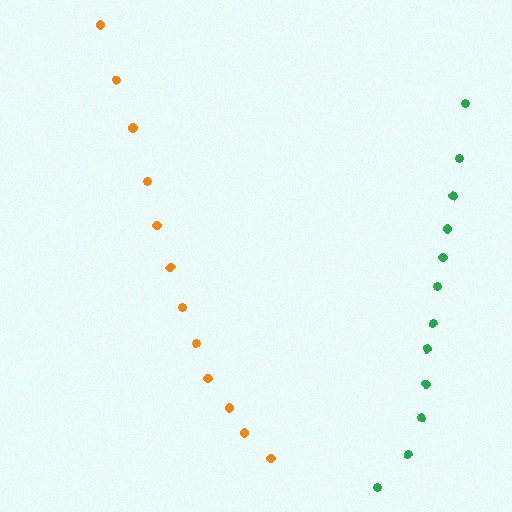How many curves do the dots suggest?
There are 2 distinct paths.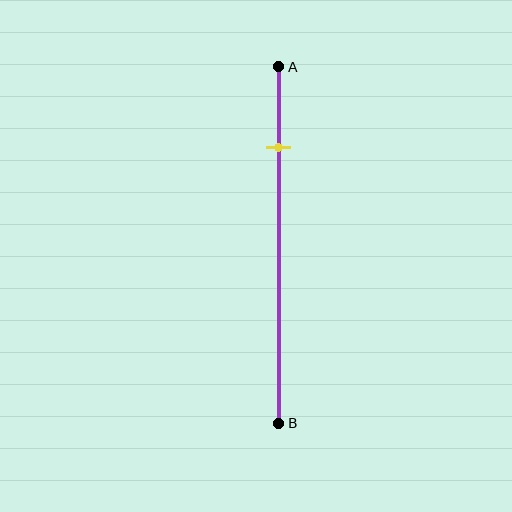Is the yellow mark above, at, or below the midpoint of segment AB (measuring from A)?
The yellow mark is above the midpoint of segment AB.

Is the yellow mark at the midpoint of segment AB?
No, the mark is at about 25% from A, not at the 50% midpoint.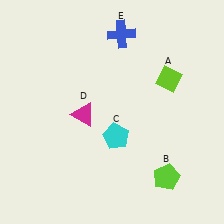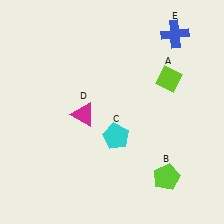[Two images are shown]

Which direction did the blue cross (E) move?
The blue cross (E) moved right.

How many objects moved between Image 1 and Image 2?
1 object moved between the two images.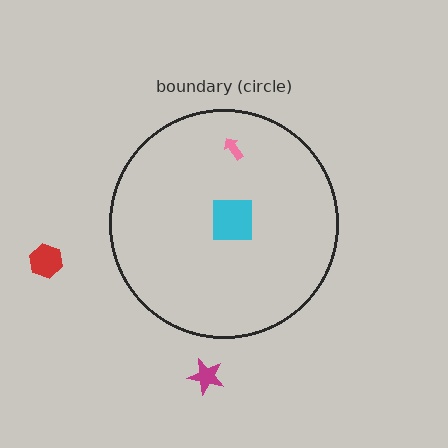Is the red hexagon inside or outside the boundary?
Outside.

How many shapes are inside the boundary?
2 inside, 2 outside.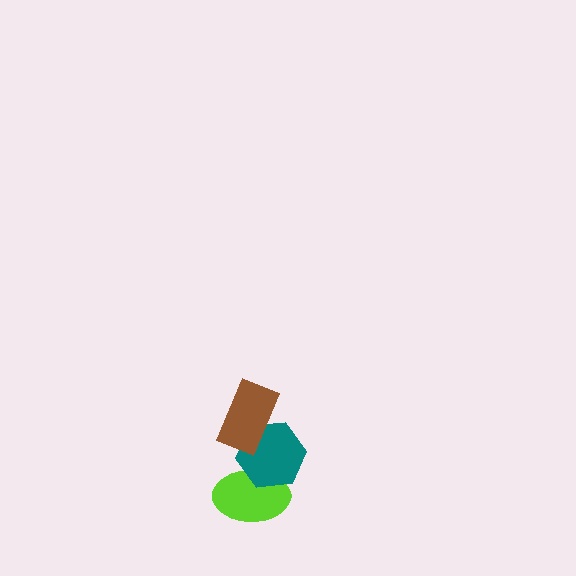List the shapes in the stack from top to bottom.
From top to bottom: the brown rectangle, the teal hexagon, the lime ellipse.